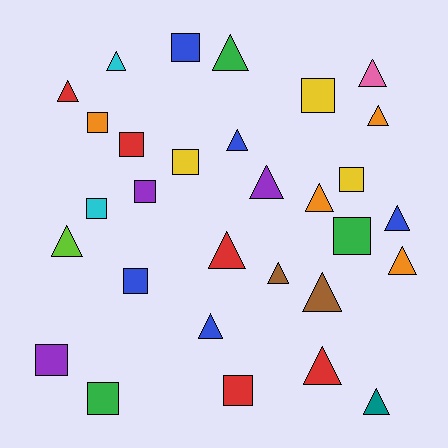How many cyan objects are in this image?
There are 2 cyan objects.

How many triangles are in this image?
There are 17 triangles.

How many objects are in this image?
There are 30 objects.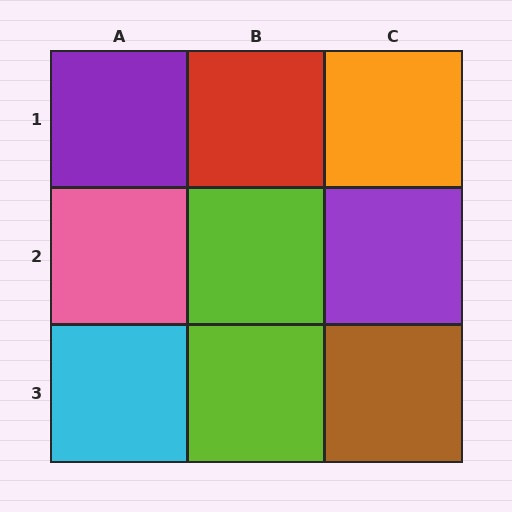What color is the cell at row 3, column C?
Brown.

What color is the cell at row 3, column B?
Lime.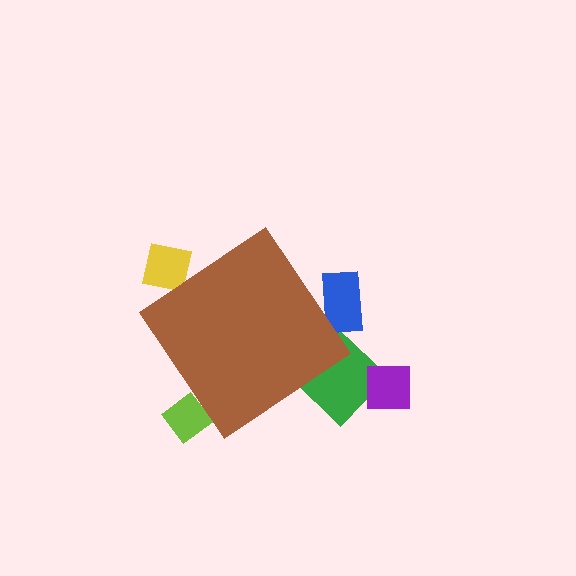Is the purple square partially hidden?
No, the purple square is fully visible.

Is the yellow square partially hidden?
Yes, the yellow square is partially hidden behind the brown diamond.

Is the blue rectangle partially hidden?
Yes, the blue rectangle is partially hidden behind the brown diamond.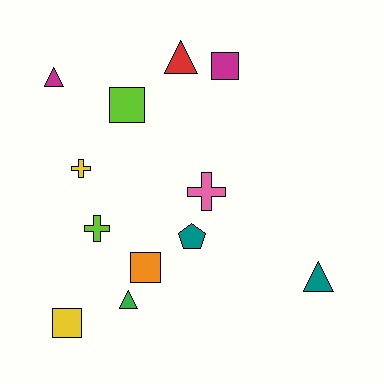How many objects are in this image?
There are 12 objects.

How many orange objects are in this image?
There is 1 orange object.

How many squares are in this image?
There are 4 squares.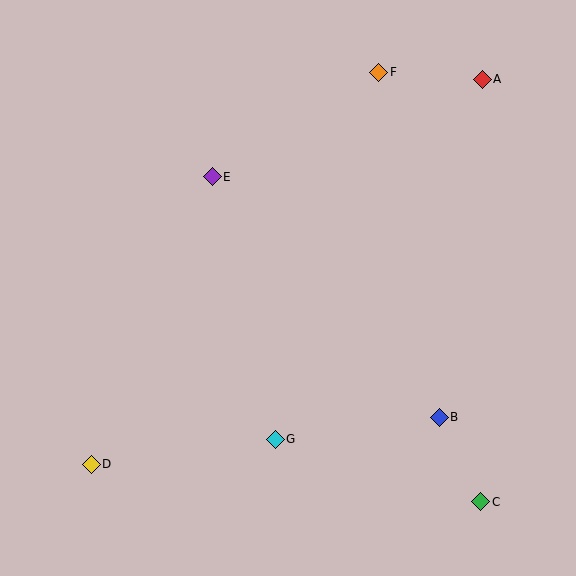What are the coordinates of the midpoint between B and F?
The midpoint between B and F is at (409, 245).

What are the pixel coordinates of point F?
Point F is at (379, 72).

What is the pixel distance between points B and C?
The distance between B and C is 94 pixels.